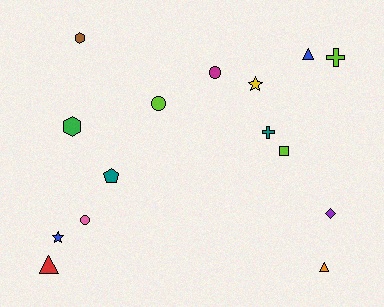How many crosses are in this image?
There are 2 crosses.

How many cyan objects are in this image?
There are no cyan objects.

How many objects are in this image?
There are 15 objects.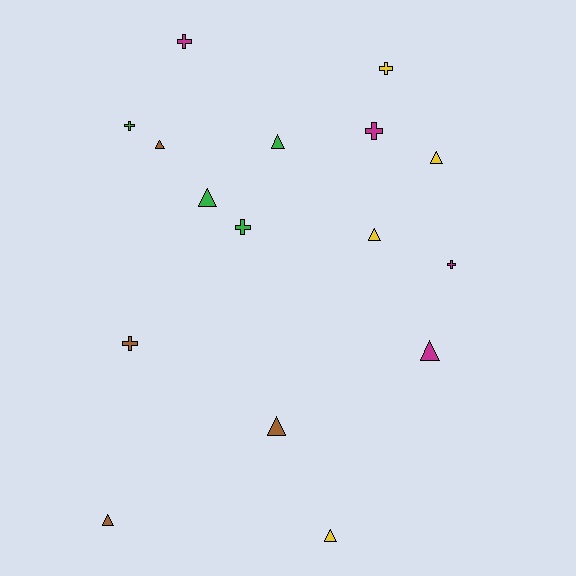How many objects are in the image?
There are 16 objects.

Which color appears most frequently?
Yellow, with 4 objects.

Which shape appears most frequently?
Triangle, with 9 objects.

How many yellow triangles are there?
There are 3 yellow triangles.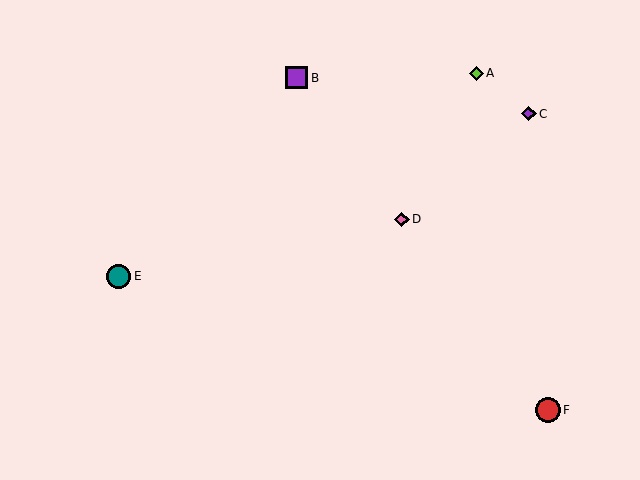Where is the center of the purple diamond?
The center of the purple diamond is at (529, 114).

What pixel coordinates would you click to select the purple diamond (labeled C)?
Click at (529, 114) to select the purple diamond C.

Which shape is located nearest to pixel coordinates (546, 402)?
The red circle (labeled F) at (548, 410) is nearest to that location.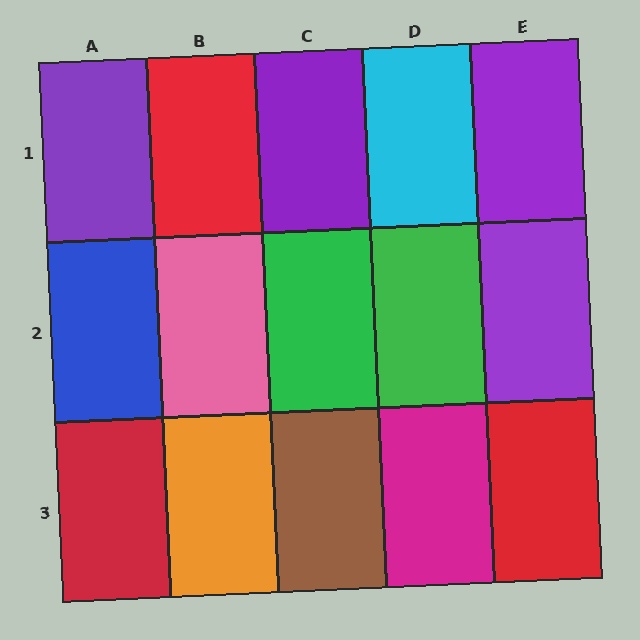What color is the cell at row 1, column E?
Purple.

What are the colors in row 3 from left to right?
Red, orange, brown, magenta, red.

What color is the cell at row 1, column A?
Purple.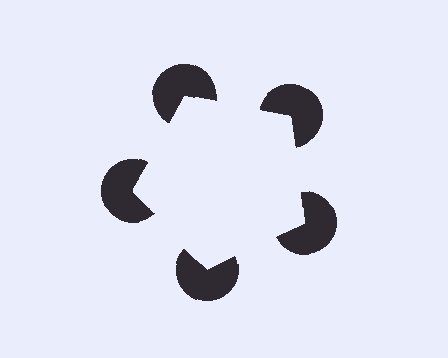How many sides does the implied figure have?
5 sides.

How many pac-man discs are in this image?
There are 5 — one at each vertex of the illusory pentagon.